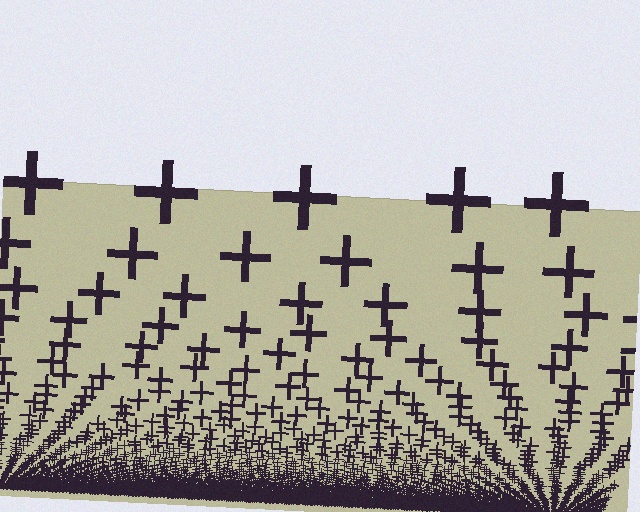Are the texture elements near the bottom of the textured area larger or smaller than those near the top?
Smaller. The gradient is inverted — elements near the bottom are smaller and denser.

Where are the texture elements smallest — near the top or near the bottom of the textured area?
Near the bottom.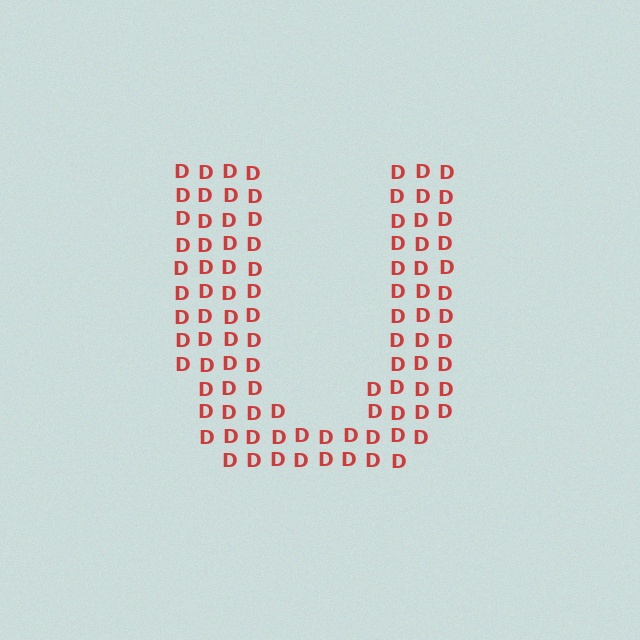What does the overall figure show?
The overall figure shows the letter U.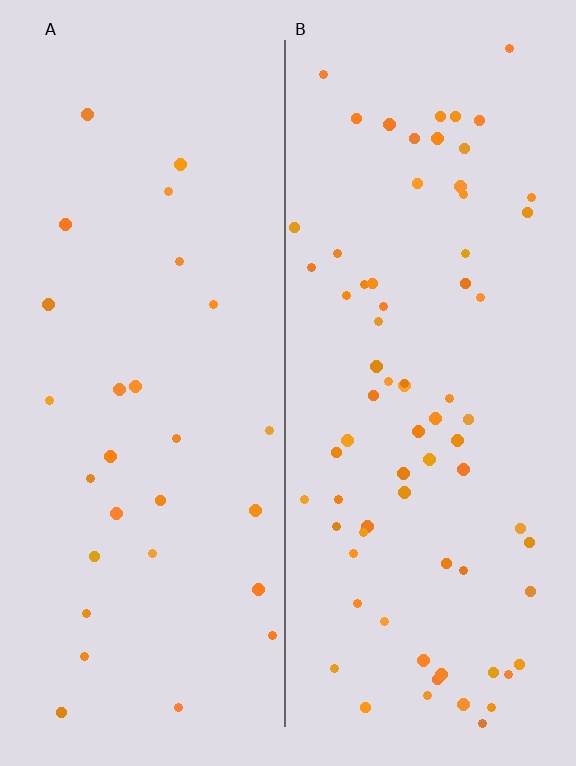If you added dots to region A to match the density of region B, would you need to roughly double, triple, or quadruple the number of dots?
Approximately triple.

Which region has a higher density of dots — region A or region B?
B (the right).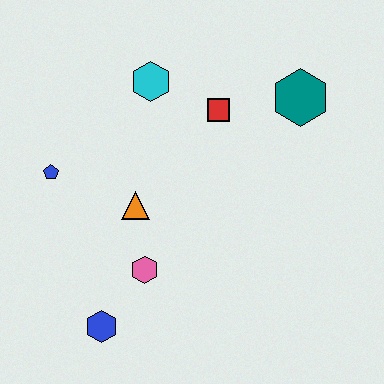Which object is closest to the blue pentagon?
The orange triangle is closest to the blue pentagon.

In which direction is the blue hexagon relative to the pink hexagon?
The blue hexagon is below the pink hexagon.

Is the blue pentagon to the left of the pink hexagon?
Yes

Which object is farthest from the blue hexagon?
The teal hexagon is farthest from the blue hexagon.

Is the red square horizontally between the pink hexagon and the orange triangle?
No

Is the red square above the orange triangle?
Yes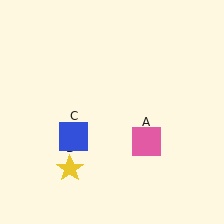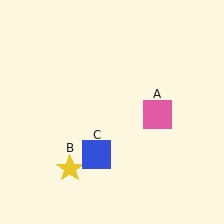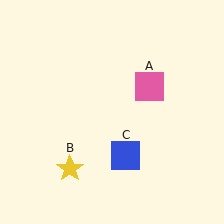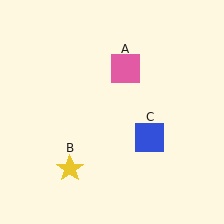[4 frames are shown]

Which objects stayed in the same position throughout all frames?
Yellow star (object B) remained stationary.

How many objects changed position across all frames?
2 objects changed position: pink square (object A), blue square (object C).